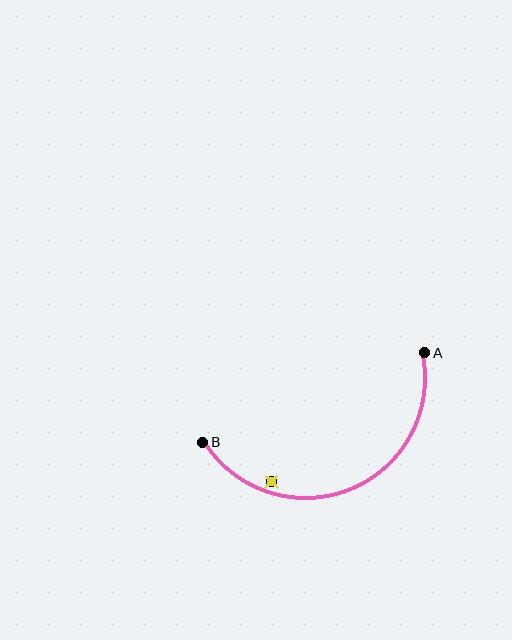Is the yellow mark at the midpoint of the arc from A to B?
No — the yellow mark does not lie on the arc at all. It sits slightly inside the curve.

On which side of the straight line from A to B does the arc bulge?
The arc bulges below the straight line connecting A and B.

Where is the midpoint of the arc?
The arc midpoint is the point on the curve farthest from the straight line joining A and B. It sits below that line.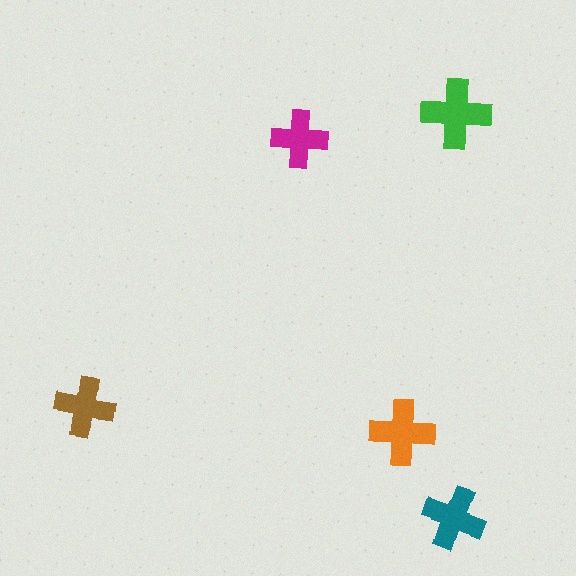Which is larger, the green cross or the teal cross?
The green one.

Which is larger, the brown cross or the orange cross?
The orange one.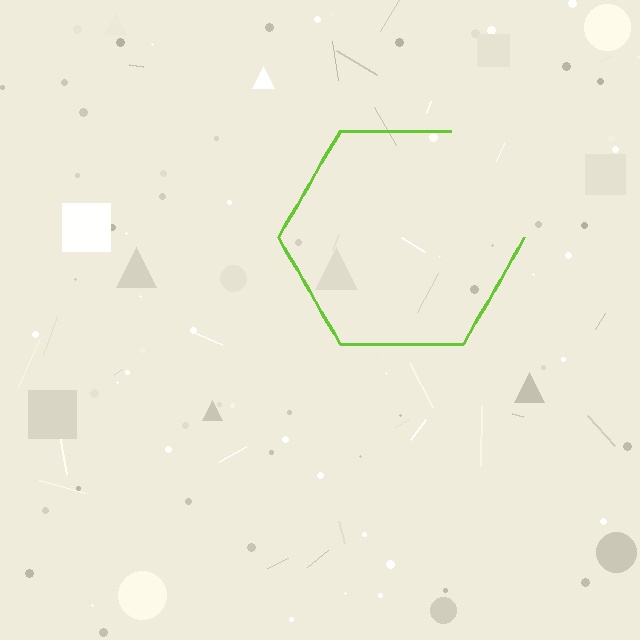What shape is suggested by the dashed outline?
The dashed outline suggests a hexagon.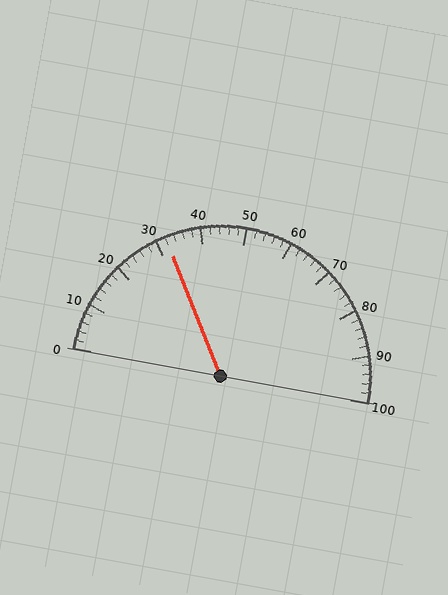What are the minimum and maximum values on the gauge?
The gauge ranges from 0 to 100.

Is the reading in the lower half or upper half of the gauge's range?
The reading is in the lower half of the range (0 to 100).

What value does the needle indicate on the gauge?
The needle indicates approximately 32.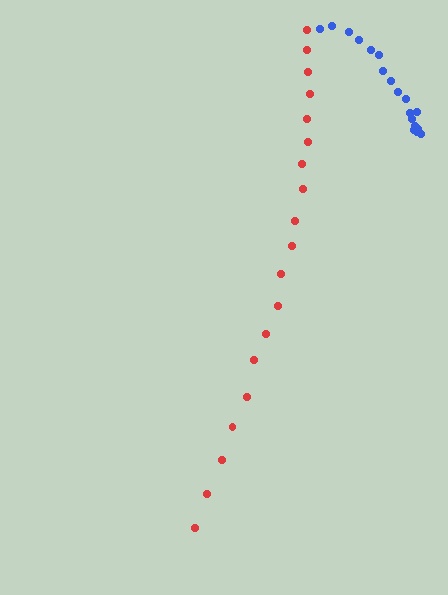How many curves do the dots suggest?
There are 2 distinct paths.